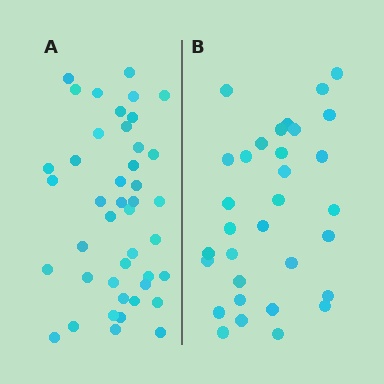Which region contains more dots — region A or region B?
Region A (the left region) has more dots.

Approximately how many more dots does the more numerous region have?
Region A has roughly 12 or so more dots than region B.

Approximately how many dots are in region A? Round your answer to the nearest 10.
About 40 dots. (The exact count is 43, which rounds to 40.)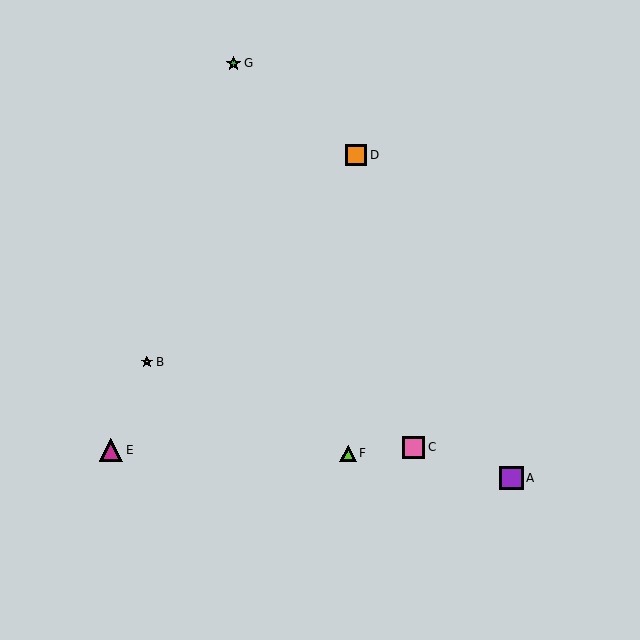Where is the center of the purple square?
The center of the purple square is at (512, 478).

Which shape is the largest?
The magenta triangle (labeled E) is the largest.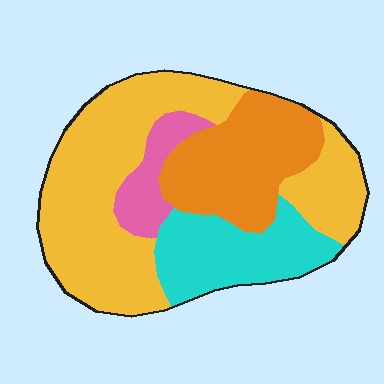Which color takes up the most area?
Yellow, at roughly 50%.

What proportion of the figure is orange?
Orange covers around 25% of the figure.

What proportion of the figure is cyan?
Cyan takes up about one fifth (1/5) of the figure.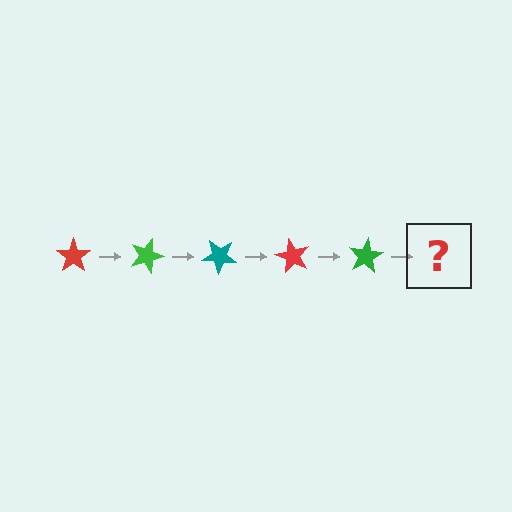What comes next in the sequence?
The next element should be a teal star, rotated 100 degrees from the start.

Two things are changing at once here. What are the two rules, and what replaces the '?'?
The two rules are that it rotates 20 degrees each step and the color cycles through red, green, and teal. The '?' should be a teal star, rotated 100 degrees from the start.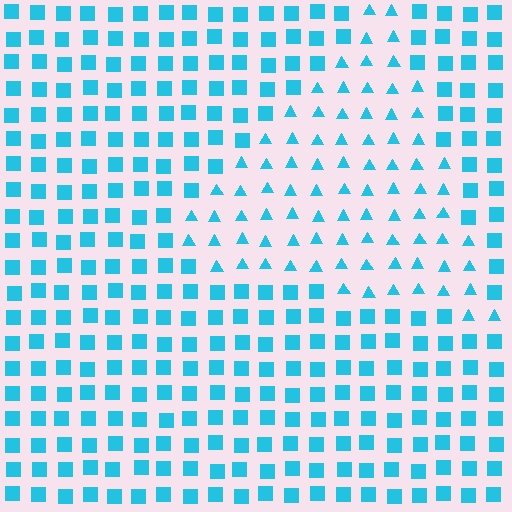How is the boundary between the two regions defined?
The boundary is defined by a change in element shape: triangles inside vs. squares outside. All elements share the same color and spacing.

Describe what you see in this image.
The image is filled with small cyan elements arranged in a uniform grid. A triangle-shaped region contains triangles, while the surrounding area contains squares. The boundary is defined purely by the change in element shape.